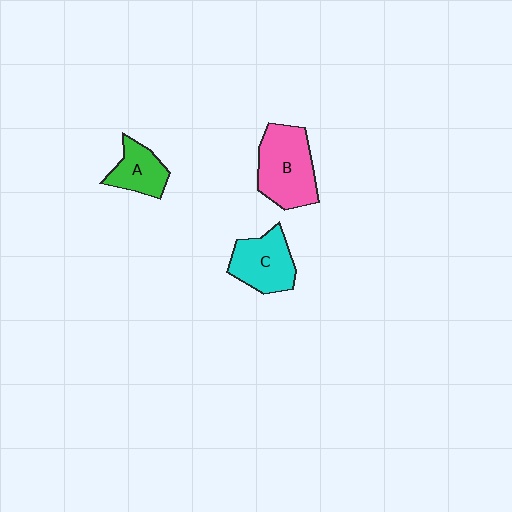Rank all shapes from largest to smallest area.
From largest to smallest: B (pink), C (cyan), A (green).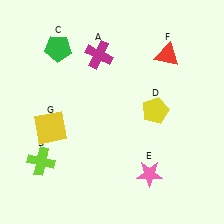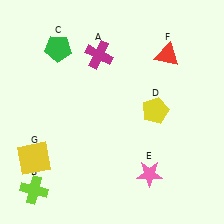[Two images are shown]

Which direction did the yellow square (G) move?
The yellow square (G) moved down.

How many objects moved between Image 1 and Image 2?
2 objects moved between the two images.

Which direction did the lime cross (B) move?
The lime cross (B) moved down.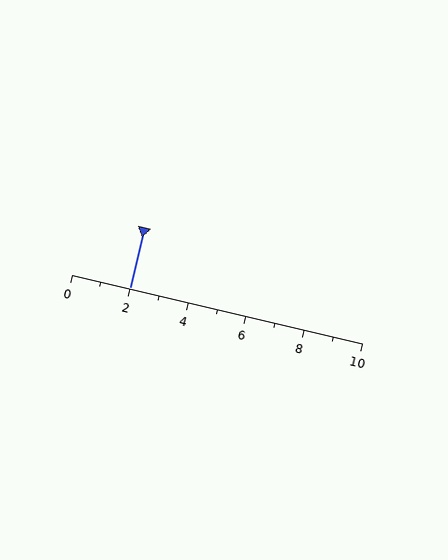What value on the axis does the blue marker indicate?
The marker indicates approximately 2.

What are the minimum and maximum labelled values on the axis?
The axis runs from 0 to 10.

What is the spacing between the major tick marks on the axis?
The major ticks are spaced 2 apart.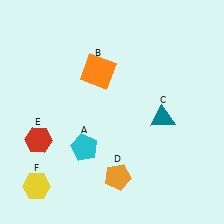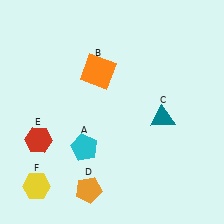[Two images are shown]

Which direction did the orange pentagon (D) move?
The orange pentagon (D) moved left.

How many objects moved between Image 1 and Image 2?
1 object moved between the two images.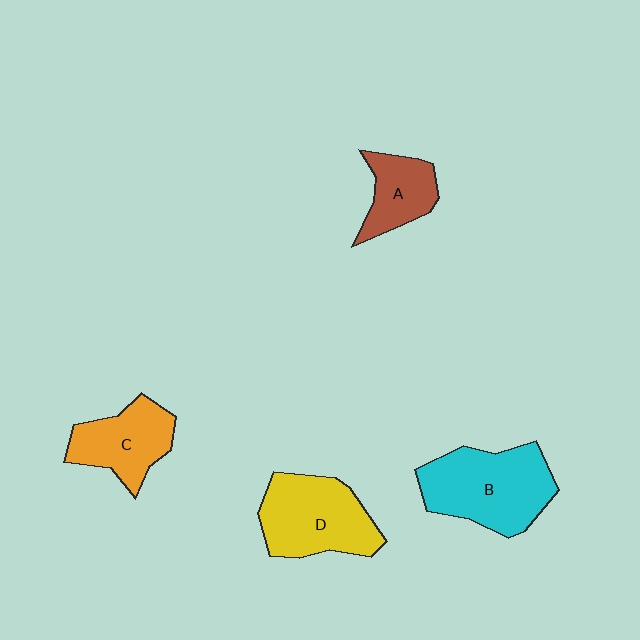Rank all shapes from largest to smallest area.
From largest to smallest: B (cyan), D (yellow), C (orange), A (brown).